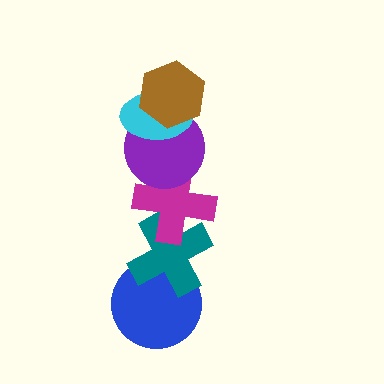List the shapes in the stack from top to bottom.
From top to bottom: the brown hexagon, the cyan ellipse, the purple circle, the magenta cross, the teal cross, the blue circle.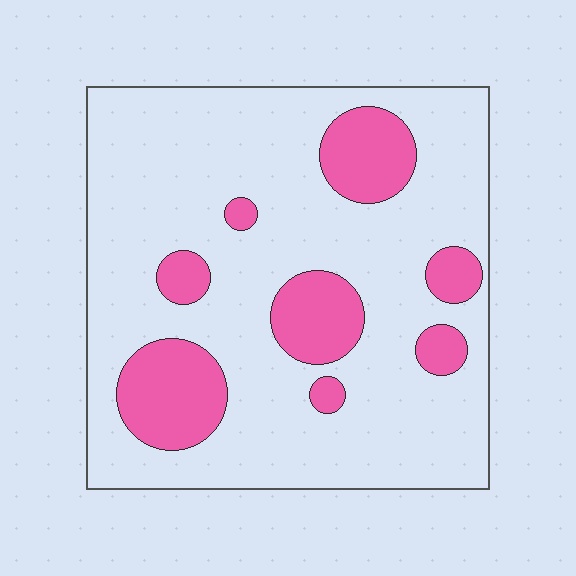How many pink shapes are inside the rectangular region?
8.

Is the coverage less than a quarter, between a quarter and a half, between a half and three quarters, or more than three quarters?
Less than a quarter.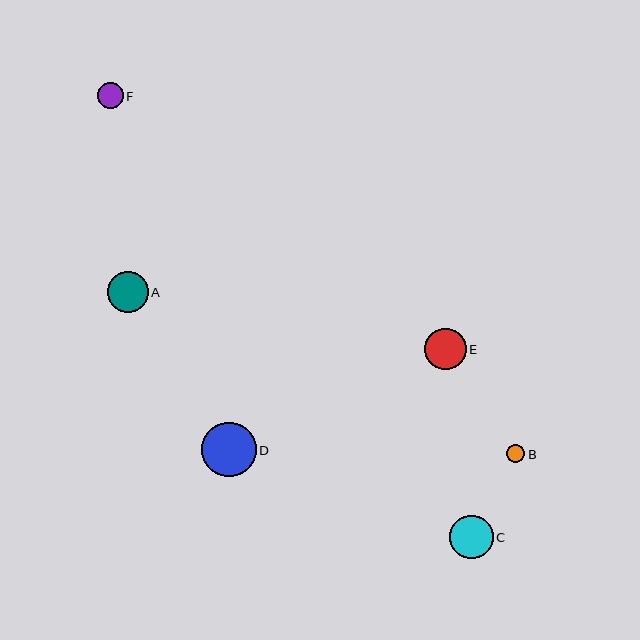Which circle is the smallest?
Circle B is the smallest with a size of approximately 18 pixels.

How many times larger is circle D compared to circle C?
Circle D is approximately 1.3 times the size of circle C.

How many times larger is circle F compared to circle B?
Circle F is approximately 1.4 times the size of circle B.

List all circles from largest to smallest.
From largest to smallest: D, C, E, A, F, B.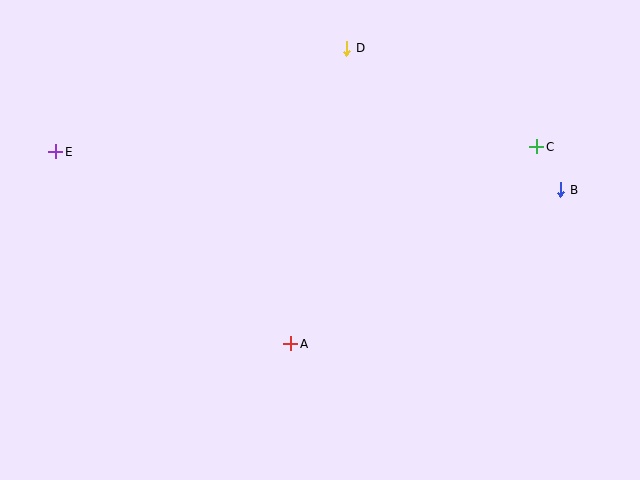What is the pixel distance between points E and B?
The distance between E and B is 506 pixels.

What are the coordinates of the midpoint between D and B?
The midpoint between D and B is at (454, 119).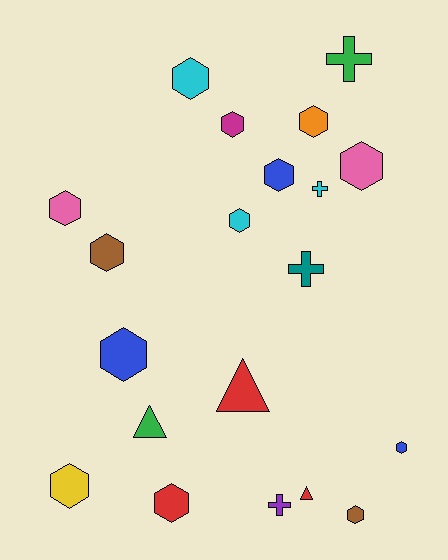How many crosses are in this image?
There are 4 crosses.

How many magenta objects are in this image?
There is 1 magenta object.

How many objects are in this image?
There are 20 objects.